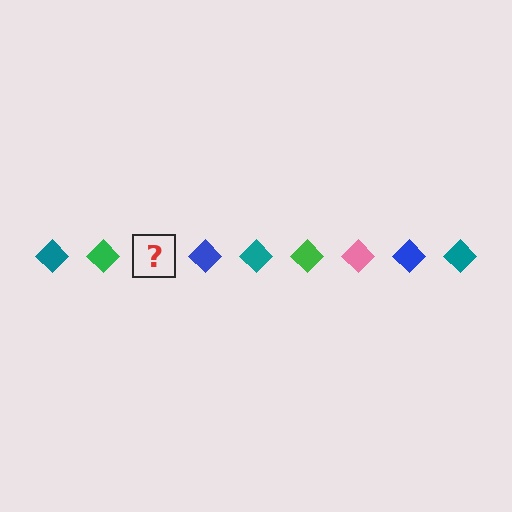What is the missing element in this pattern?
The missing element is a pink diamond.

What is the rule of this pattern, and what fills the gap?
The rule is that the pattern cycles through teal, green, pink, blue diamonds. The gap should be filled with a pink diamond.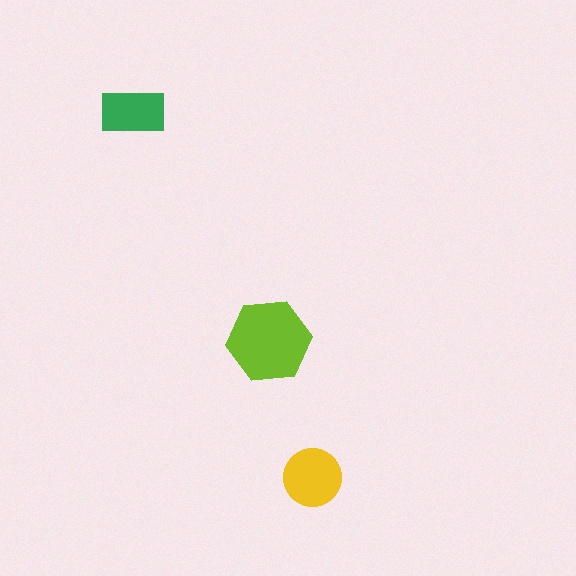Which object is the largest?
The lime hexagon.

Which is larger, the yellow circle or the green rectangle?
The yellow circle.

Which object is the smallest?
The green rectangle.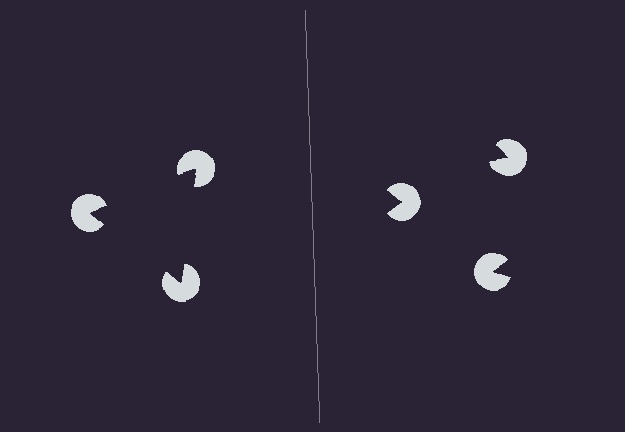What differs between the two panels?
The pac-man discs are positioned identically on both sides; only the wedge orientations differ. On the left they align to a triangle; on the right they are misaligned.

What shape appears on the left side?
An illusory triangle.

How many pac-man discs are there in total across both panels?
6 — 3 on each side.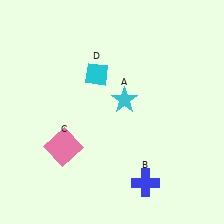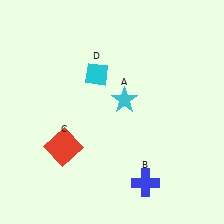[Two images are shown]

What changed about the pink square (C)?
In Image 1, C is pink. In Image 2, it changed to red.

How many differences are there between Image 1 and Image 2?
There is 1 difference between the two images.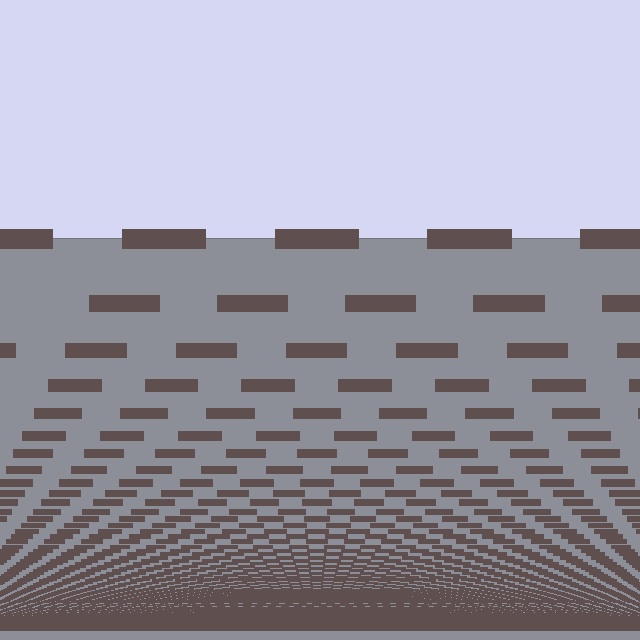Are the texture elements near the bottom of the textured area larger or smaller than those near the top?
Smaller. The gradient is inverted — elements near the bottom are smaller and denser.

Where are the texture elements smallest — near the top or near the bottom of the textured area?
Near the bottom.